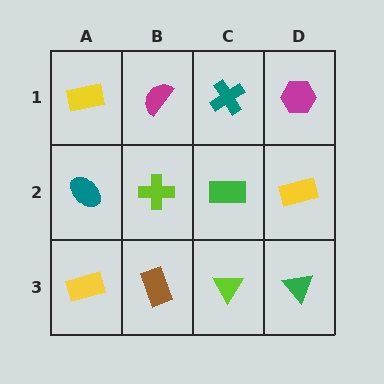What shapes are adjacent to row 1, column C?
A green rectangle (row 2, column C), a magenta semicircle (row 1, column B), a magenta hexagon (row 1, column D).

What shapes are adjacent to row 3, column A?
A teal ellipse (row 2, column A), a brown rectangle (row 3, column B).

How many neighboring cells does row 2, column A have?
3.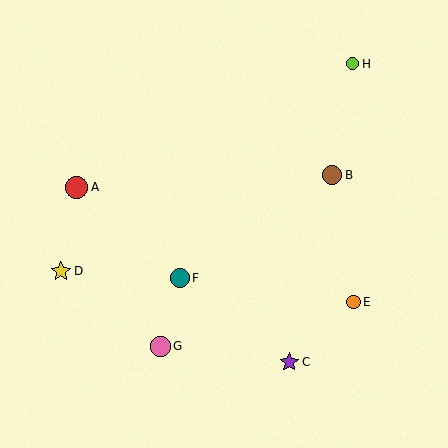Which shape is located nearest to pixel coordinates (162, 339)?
The pink circle (labeled G) at (160, 346) is nearest to that location.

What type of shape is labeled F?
Shape F is a teal circle.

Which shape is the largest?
The red circle (labeled A) is the largest.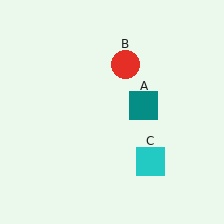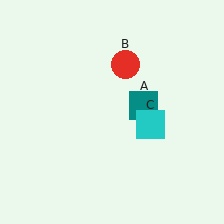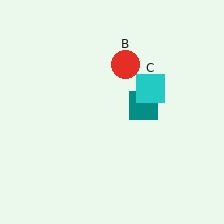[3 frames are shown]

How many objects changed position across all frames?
1 object changed position: cyan square (object C).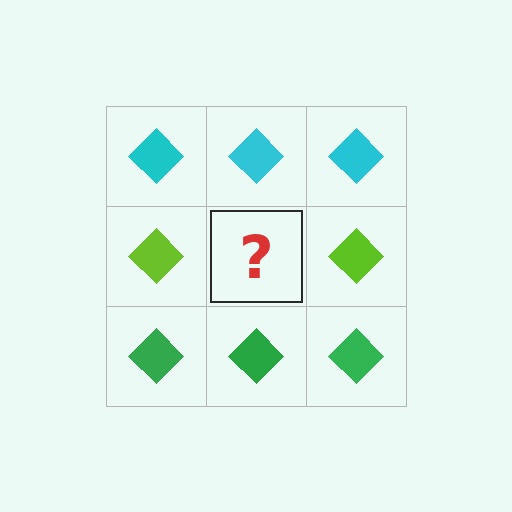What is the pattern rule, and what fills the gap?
The rule is that each row has a consistent color. The gap should be filled with a lime diamond.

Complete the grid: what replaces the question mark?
The question mark should be replaced with a lime diamond.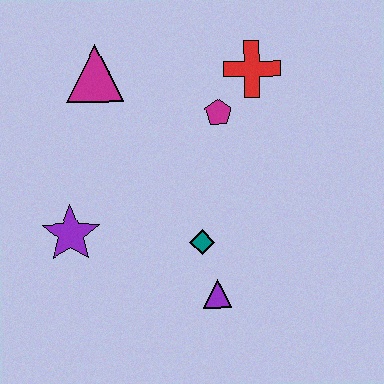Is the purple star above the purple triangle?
Yes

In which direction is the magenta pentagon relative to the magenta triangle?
The magenta pentagon is to the right of the magenta triangle.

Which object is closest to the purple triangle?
The teal diamond is closest to the purple triangle.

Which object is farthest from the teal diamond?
The magenta triangle is farthest from the teal diamond.